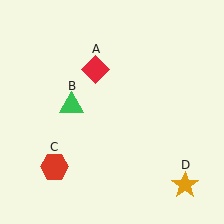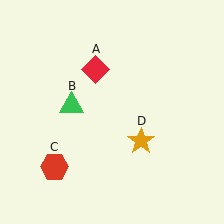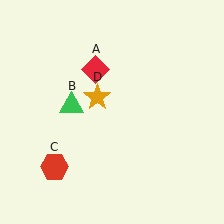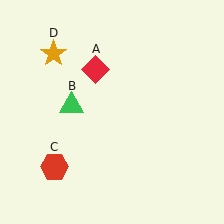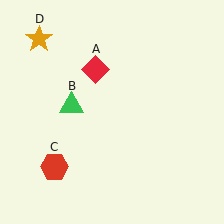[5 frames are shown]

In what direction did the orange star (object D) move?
The orange star (object D) moved up and to the left.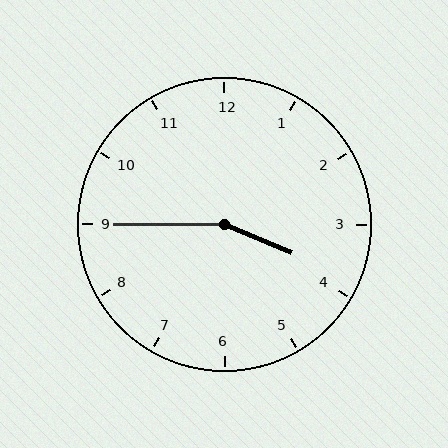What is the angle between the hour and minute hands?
Approximately 158 degrees.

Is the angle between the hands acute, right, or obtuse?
It is obtuse.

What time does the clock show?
3:45.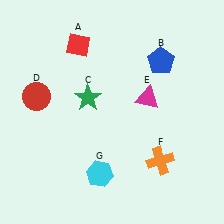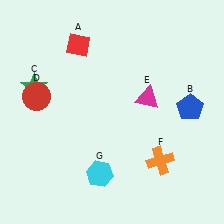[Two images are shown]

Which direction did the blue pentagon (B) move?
The blue pentagon (B) moved down.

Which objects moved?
The objects that moved are: the blue pentagon (B), the green star (C).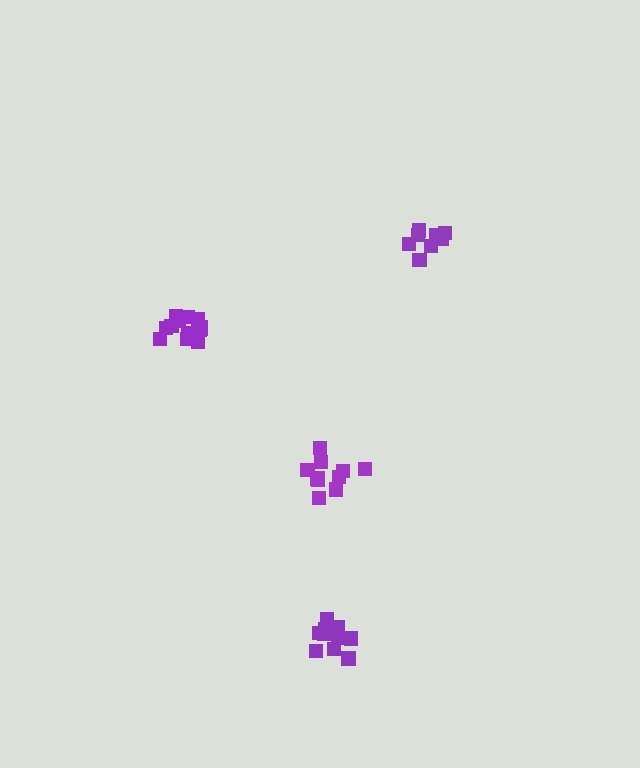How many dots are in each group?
Group 1: 10 dots, Group 2: 10 dots, Group 3: 8 dots, Group 4: 13 dots (41 total).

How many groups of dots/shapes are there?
There are 4 groups.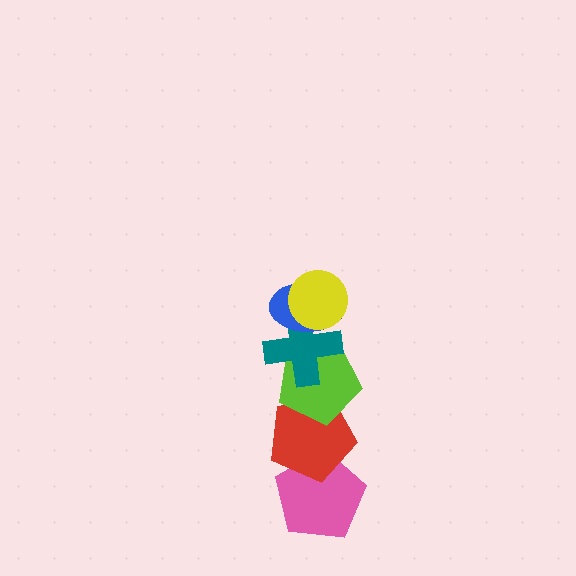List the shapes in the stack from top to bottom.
From top to bottom: the yellow circle, the blue ellipse, the teal cross, the lime pentagon, the red pentagon, the pink pentagon.